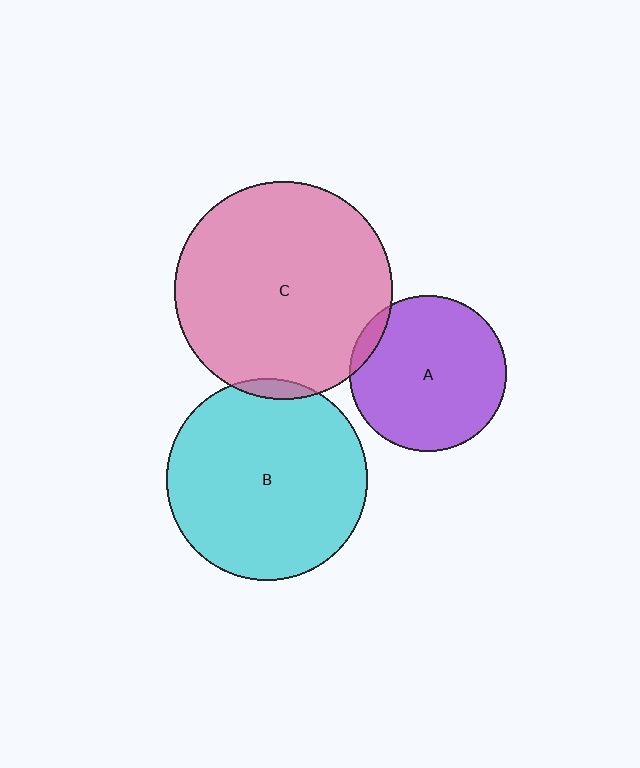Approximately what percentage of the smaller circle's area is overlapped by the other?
Approximately 5%.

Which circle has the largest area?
Circle C (pink).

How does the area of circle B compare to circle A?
Approximately 1.7 times.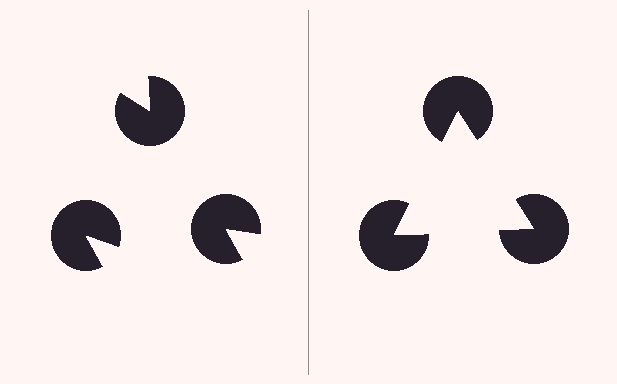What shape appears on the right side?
An illusory triangle.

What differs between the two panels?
The pac-man discs are positioned identically on both sides; only the wedge orientations differ. On the right they align to a triangle; on the left they are misaligned.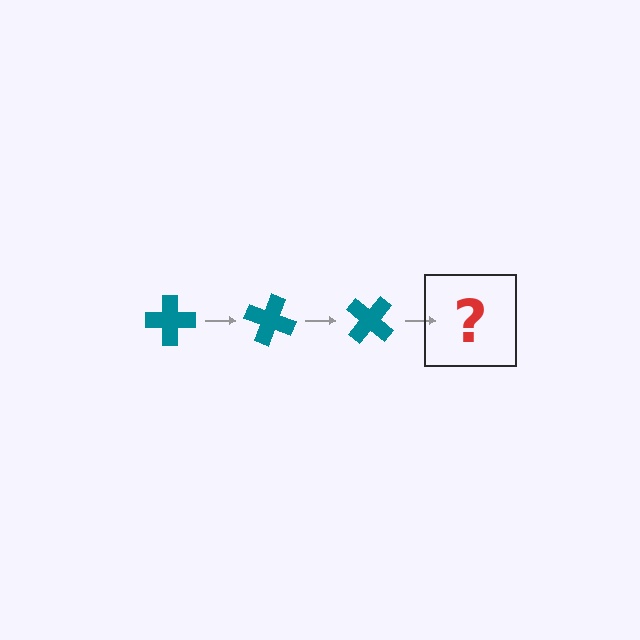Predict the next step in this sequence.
The next step is a teal cross rotated 60 degrees.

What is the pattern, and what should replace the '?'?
The pattern is that the cross rotates 20 degrees each step. The '?' should be a teal cross rotated 60 degrees.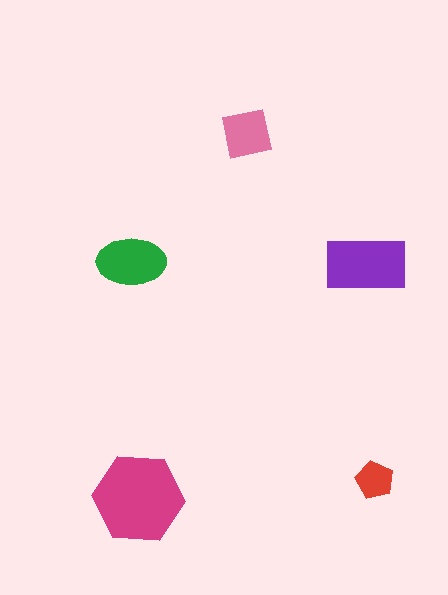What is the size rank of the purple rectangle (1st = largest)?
2nd.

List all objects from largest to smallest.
The magenta hexagon, the purple rectangle, the green ellipse, the pink square, the red pentagon.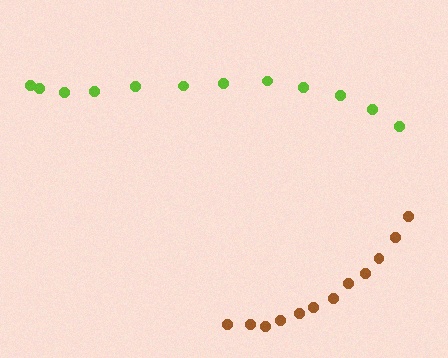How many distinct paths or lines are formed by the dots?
There are 2 distinct paths.